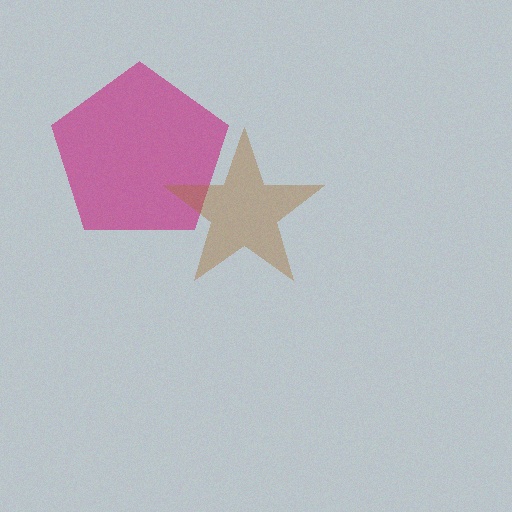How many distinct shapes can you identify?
There are 2 distinct shapes: a magenta pentagon, a brown star.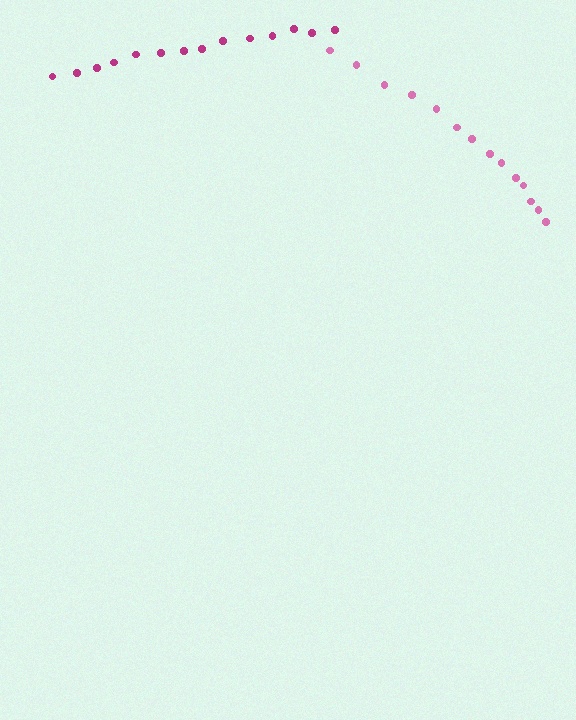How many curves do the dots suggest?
There are 2 distinct paths.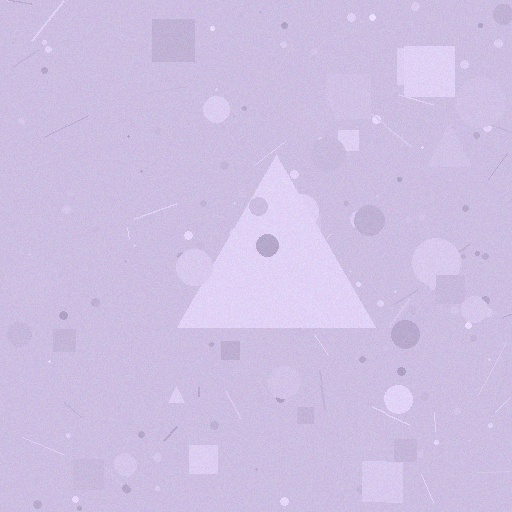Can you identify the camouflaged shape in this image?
The camouflaged shape is a triangle.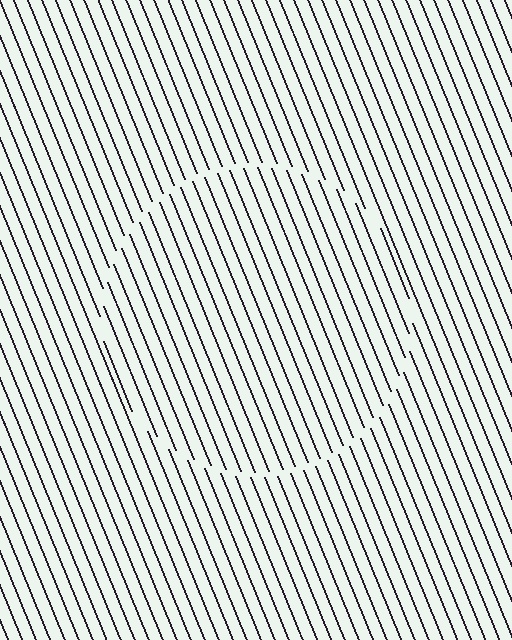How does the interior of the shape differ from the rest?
The interior of the shape contains the same grating, shifted by half a period — the contour is defined by the phase discontinuity where line-ends from the inner and outer gratings abut.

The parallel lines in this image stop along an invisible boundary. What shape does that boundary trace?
An illusory circle. The interior of the shape contains the same grating, shifted by half a period — the contour is defined by the phase discontinuity where line-ends from the inner and outer gratings abut.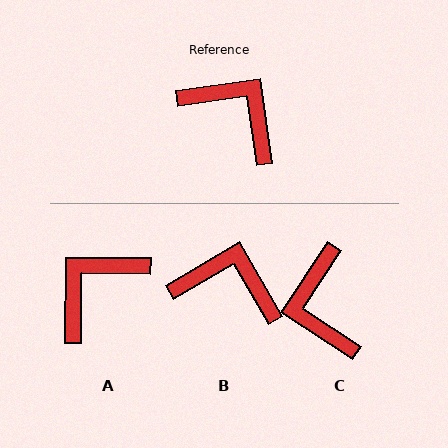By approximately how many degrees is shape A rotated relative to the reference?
Approximately 82 degrees counter-clockwise.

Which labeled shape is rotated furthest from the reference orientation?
C, about 139 degrees away.